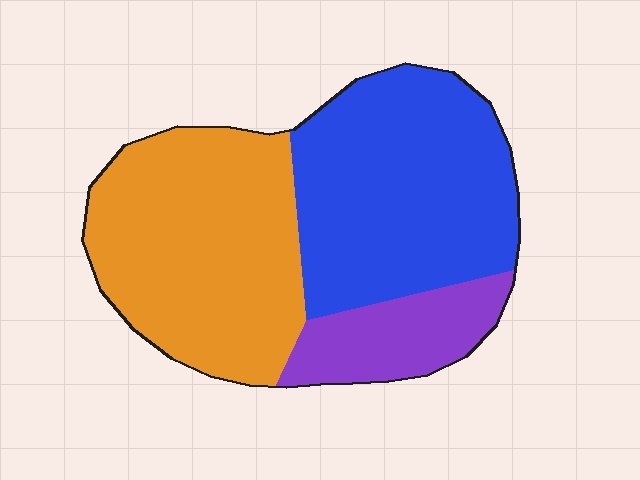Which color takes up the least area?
Purple, at roughly 15%.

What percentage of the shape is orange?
Orange takes up between a quarter and a half of the shape.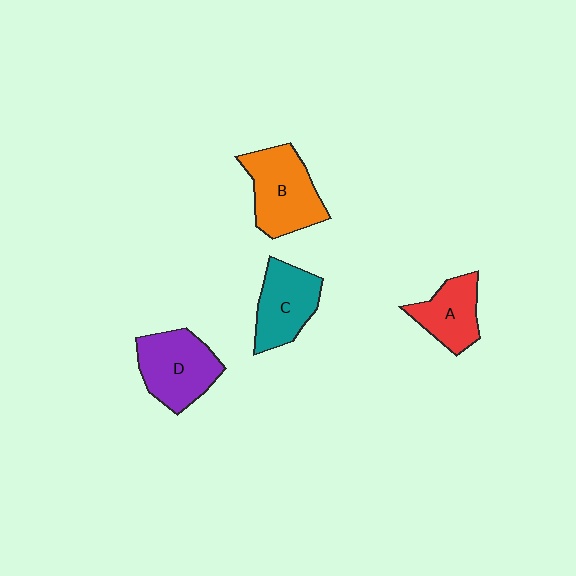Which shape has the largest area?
Shape B (orange).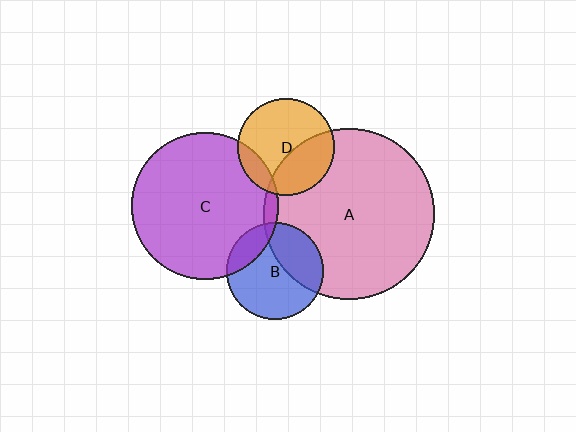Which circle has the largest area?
Circle A (pink).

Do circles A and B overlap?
Yes.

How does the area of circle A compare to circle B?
Approximately 3.1 times.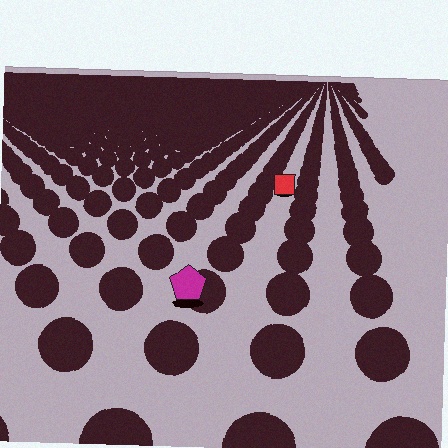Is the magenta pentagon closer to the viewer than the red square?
Yes. The magenta pentagon is closer — you can tell from the texture gradient: the ground texture is coarser near it.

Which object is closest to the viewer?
The magenta pentagon is closest. The texture marks near it are larger and more spread out.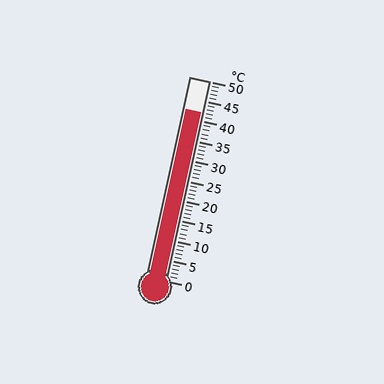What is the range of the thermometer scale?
The thermometer scale ranges from 0°C to 50°C.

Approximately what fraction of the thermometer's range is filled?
The thermometer is filled to approximately 85% of its range.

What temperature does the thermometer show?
The thermometer shows approximately 42°C.